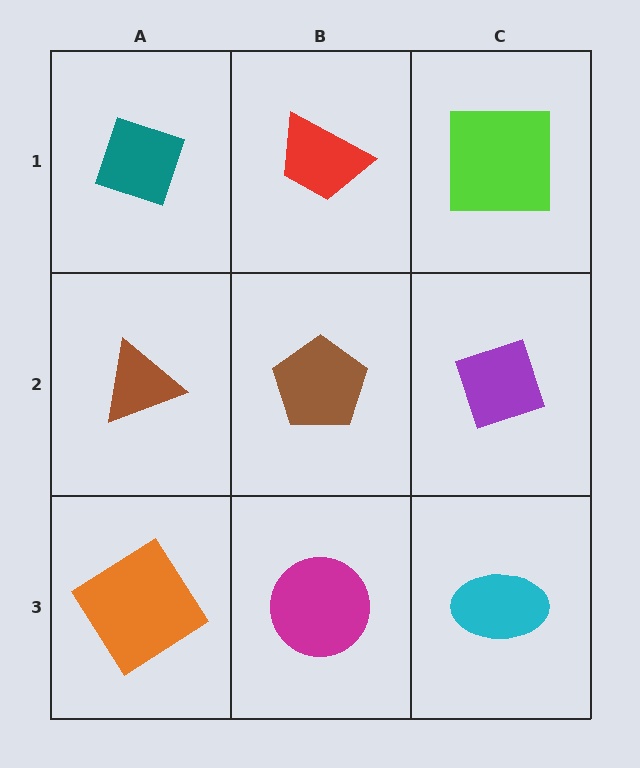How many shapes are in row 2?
3 shapes.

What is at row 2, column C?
A purple diamond.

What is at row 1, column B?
A red trapezoid.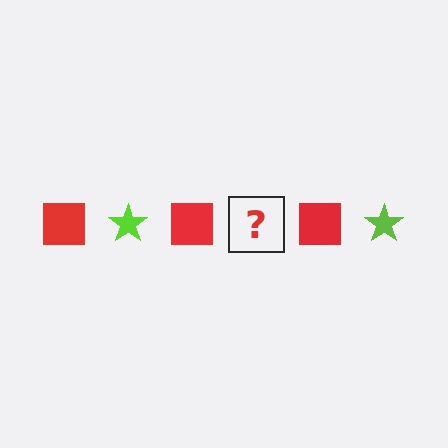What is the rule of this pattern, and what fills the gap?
The rule is that the pattern alternates between red square and lime star. The gap should be filled with a lime star.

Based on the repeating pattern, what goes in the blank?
The blank should be a lime star.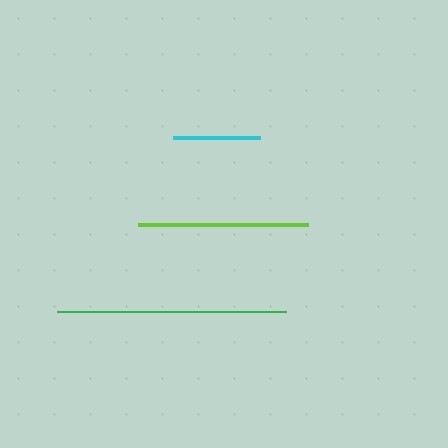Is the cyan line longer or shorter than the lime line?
The lime line is longer than the cyan line.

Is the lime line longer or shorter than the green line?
The green line is longer than the lime line.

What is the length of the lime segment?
The lime segment is approximately 169 pixels long.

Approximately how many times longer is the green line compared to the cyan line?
The green line is approximately 2.6 times the length of the cyan line.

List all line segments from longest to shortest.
From longest to shortest: green, lime, cyan.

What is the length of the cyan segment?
The cyan segment is approximately 87 pixels long.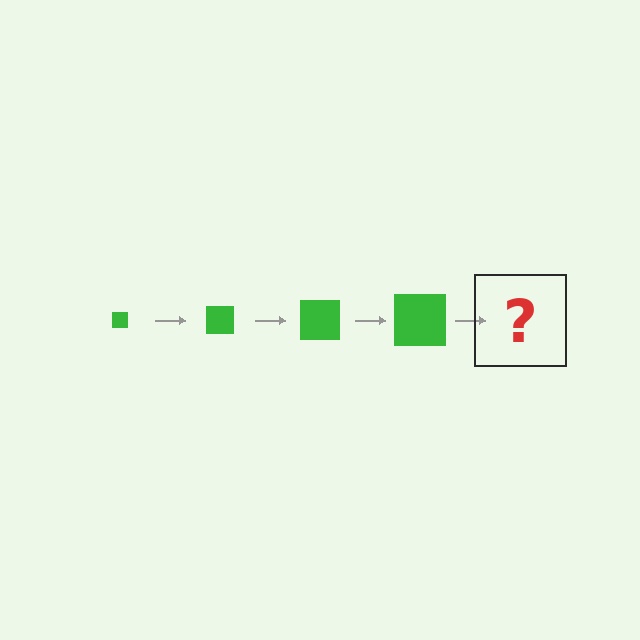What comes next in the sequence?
The next element should be a green square, larger than the previous one.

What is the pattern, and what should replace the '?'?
The pattern is that the square gets progressively larger each step. The '?' should be a green square, larger than the previous one.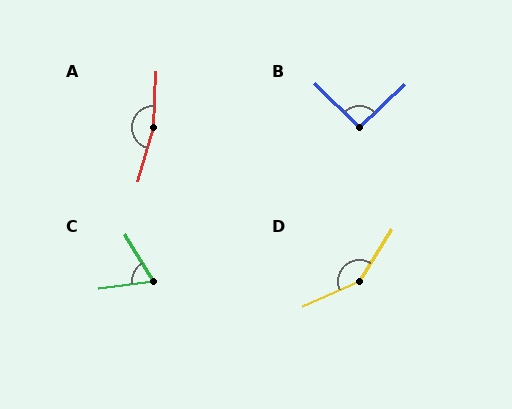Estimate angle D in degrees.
Approximately 145 degrees.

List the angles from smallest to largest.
C (66°), B (92°), D (145°), A (166°).